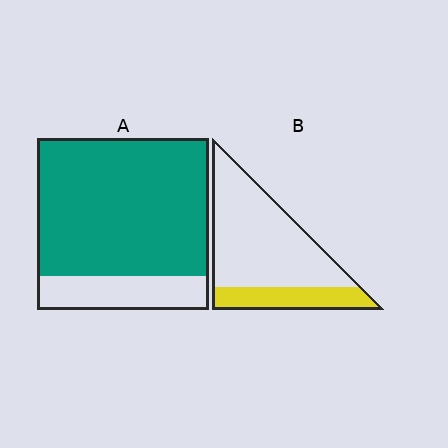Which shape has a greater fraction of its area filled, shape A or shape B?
Shape A.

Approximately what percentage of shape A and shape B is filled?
A is approximately 80% and B is approximately 25%.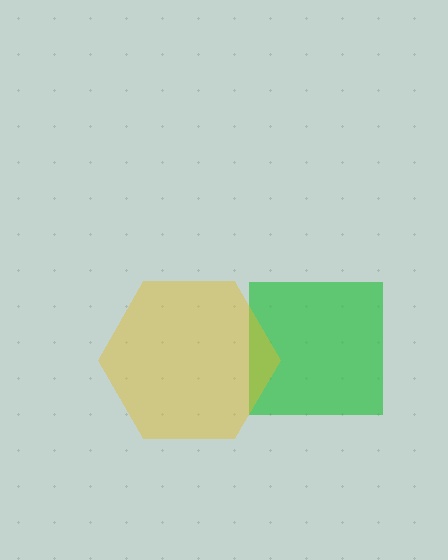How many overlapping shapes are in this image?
There are 2 overlapping shapes in the image.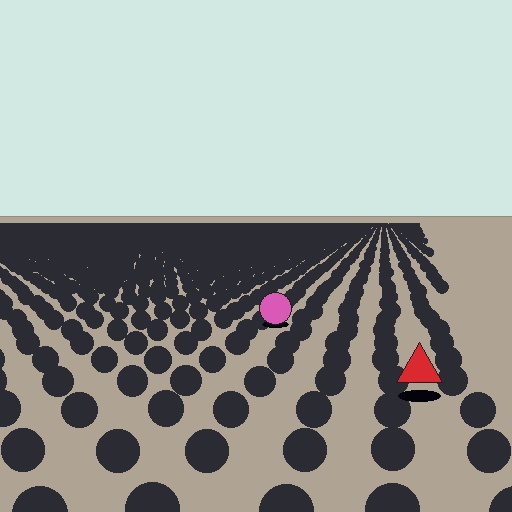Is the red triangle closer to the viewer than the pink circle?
Yes. The red triangle is closer — you can tell from the texture gradient: the ground texture is coarser near it.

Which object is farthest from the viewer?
The pink circle is farthest from the viewer. It appears smaller and the ground texture around it is denser.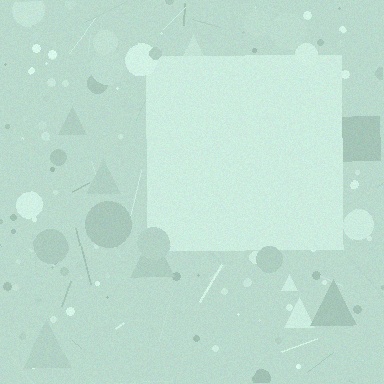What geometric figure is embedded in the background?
A square is embedded in the background.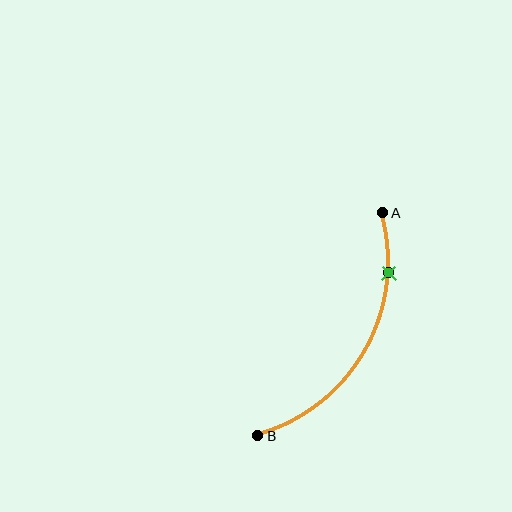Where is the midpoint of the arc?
The arc midpoint is the point on the curve farthest from the straight line joining A and B. It sits to the right of that line.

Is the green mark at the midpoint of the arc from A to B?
No. The green mark lies on the arc but is closer to endpoint A. The arc midpoint would be at the point on the curve equidistant along the arc from both A and B.